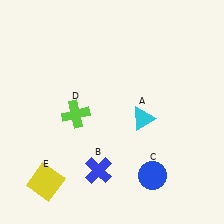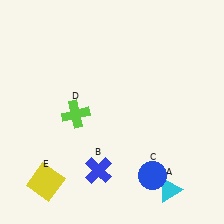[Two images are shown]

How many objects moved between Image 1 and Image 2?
1 object moved between the two images.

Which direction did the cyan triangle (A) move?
The cyan triangle (A) moved down.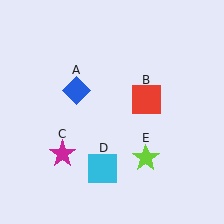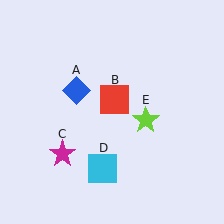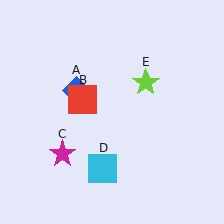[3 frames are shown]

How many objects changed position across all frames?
2 objects changed position: red square (object B), lime star (object E).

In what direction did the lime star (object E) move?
The lime star (object E) moved up.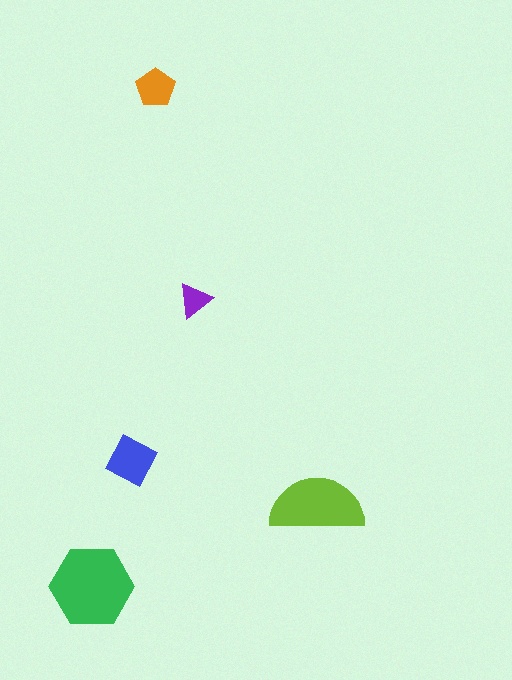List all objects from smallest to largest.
The purple triangle, the orange pentagon, the blue diamond, the lime semicircle, the green hexagon.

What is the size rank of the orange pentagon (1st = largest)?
4th.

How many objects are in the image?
There are 5 objects in the image.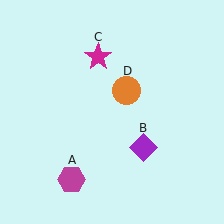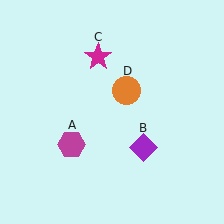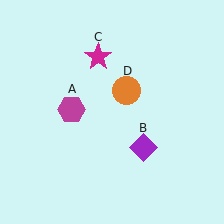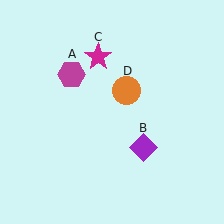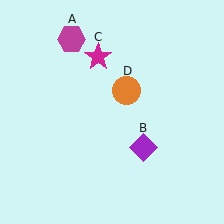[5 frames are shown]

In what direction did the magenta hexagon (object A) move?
The magenta hexagon (object A) moved up.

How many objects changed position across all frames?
1 object changed position: magenta hexagon (object A).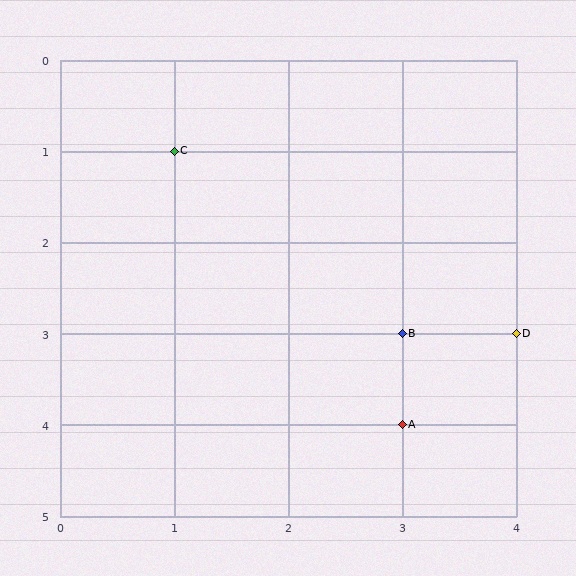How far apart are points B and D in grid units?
Points B and D are 1 column apart.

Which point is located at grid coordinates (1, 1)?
Point C is at (1, 1).